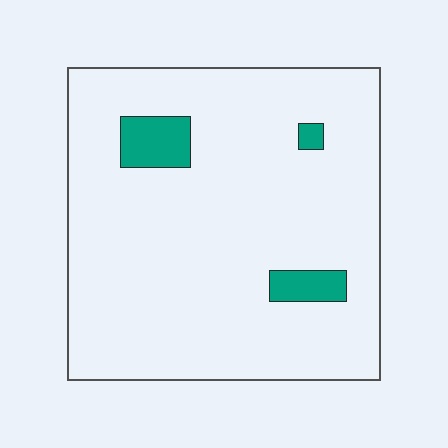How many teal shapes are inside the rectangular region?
3.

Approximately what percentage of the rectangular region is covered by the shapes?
Approximately 5%.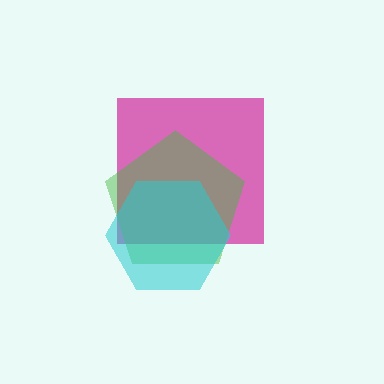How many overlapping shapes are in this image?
There are 3 overlapping shapes in the image.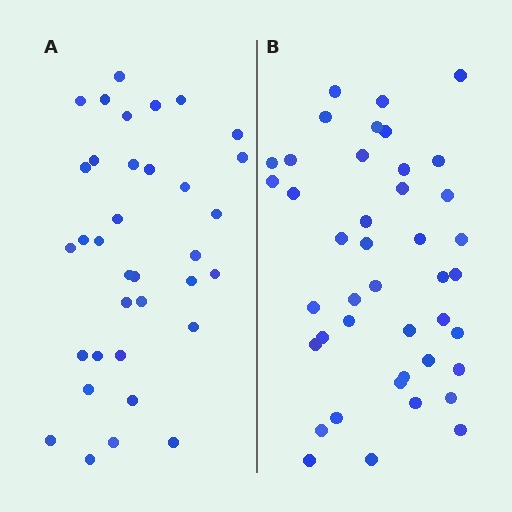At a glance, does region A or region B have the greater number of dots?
Region B (the right region) has more dots.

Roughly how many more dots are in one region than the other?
Region B has roughly 8 or so more dots than region A.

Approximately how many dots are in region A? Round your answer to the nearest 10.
About 40 dots. (The exact count is 35, which rounds to 40.)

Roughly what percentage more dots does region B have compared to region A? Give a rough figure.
About 20% more.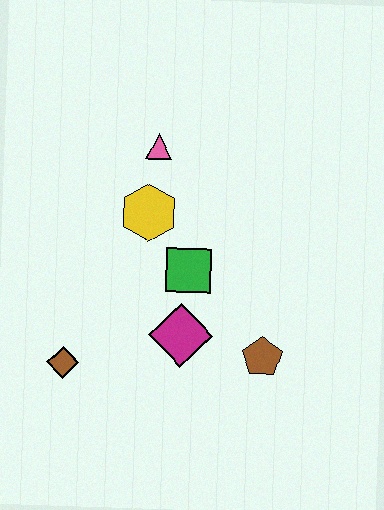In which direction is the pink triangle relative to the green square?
The pink triangle is above the green square.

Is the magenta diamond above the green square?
No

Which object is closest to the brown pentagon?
The magenta diamond is closest to the brown pentagon.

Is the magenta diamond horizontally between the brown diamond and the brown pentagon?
Yes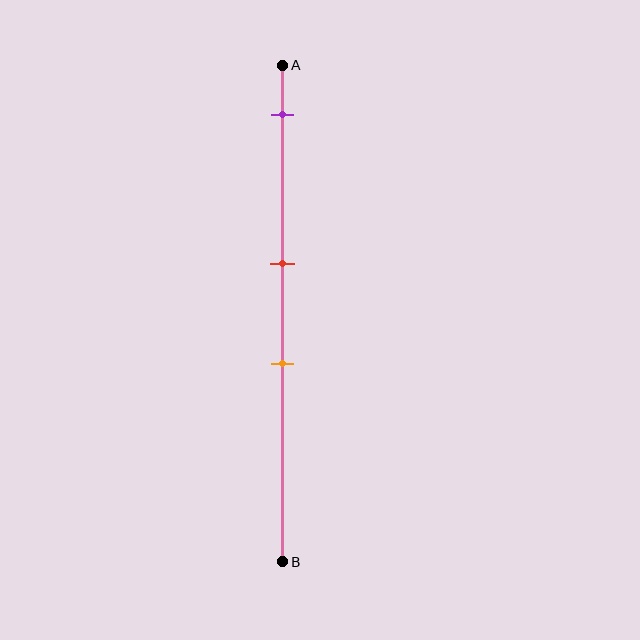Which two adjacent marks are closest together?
The red and orange marks are the closest adjacent pair.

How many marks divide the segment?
There are 3 marks dividing the segment.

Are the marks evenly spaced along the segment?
No, the marks are not evenly spaced.